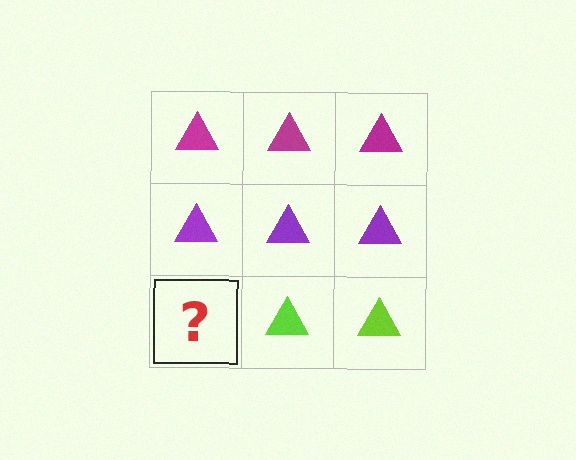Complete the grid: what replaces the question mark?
The question mark should be replaced with a lime triangle.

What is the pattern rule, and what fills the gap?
The rule is that each row has a consistent color. The gap should be filled with a lime triangle.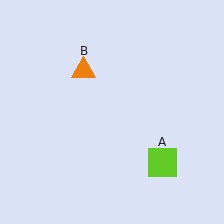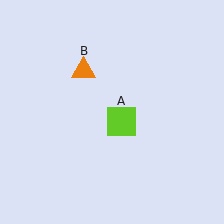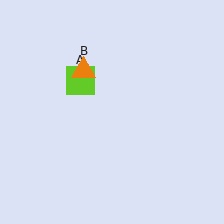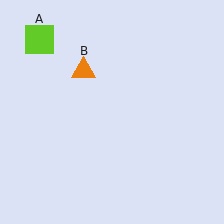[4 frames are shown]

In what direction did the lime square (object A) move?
The lime square (object A) moved up and to the left.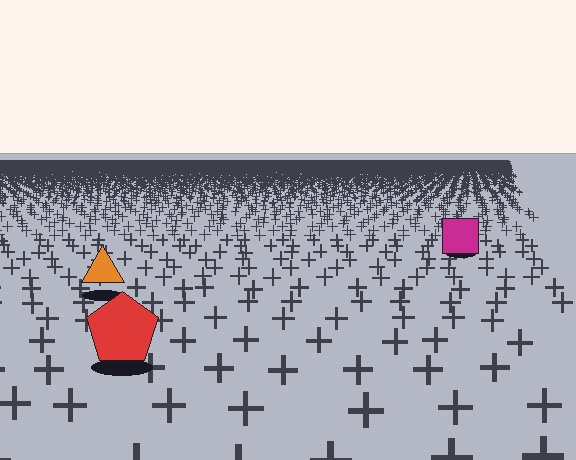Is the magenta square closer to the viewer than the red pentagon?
No. The red pentagon is closer — you can tell from the texture gradient: the ground texture is coarser near it.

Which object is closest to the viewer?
The red pentagon is closest. The texture marks near it are larger and more spread out.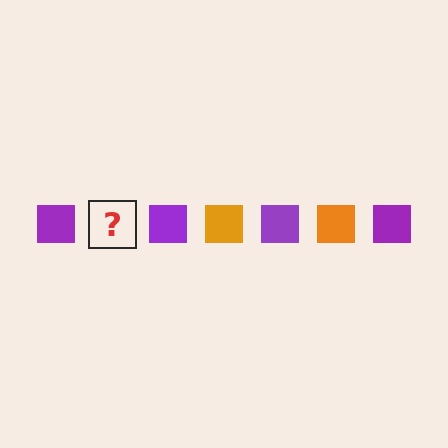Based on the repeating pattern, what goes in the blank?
The blank should be an orange square.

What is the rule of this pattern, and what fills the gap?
The rule is that the pattern cycles through purple, orange squares. The gap should be filled with an orange square.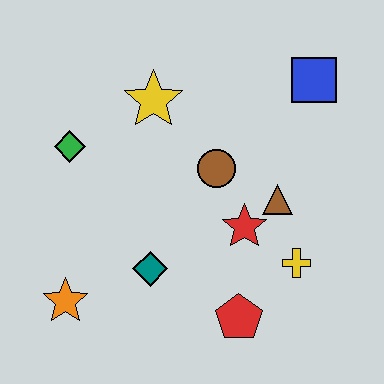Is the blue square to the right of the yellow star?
Yes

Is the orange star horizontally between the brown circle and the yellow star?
No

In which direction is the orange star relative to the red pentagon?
The orange star is to the left of the red pentagon.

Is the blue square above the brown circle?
Yes